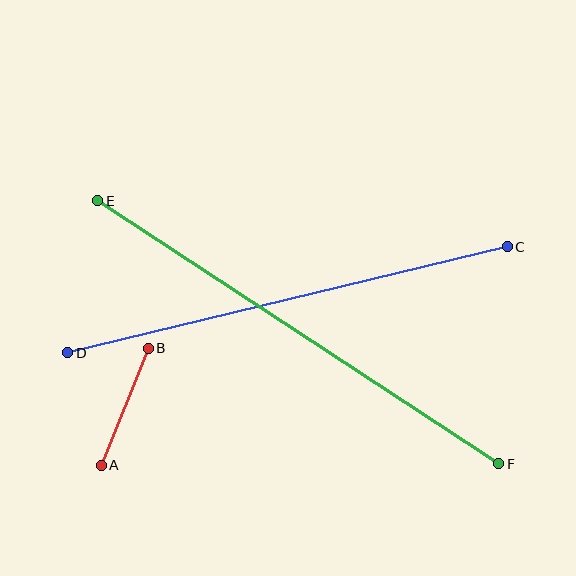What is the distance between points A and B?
The distance is approximately 126 pixels.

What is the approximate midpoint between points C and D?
The midpoint is at approximately (287, 300) pixels.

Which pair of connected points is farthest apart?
Points E and F are farthest apart.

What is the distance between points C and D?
The distance is approximately 452 pixels.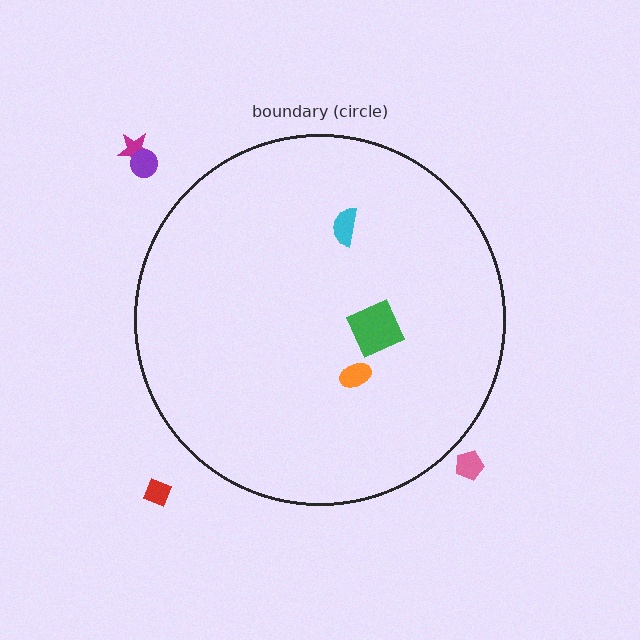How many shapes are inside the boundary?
3 inside, 4 outside.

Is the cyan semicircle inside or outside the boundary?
Inside.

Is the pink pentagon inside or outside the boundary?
Outside.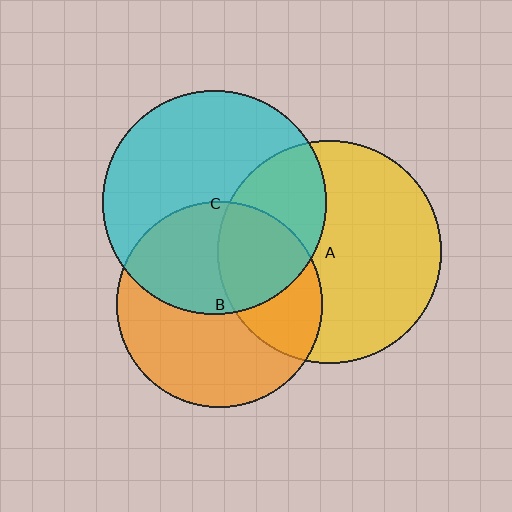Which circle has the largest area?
Circle C (cyan).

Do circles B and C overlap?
Yes.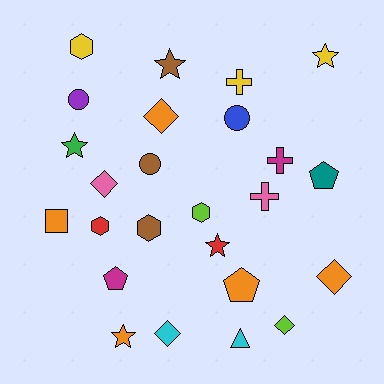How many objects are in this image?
There are 25 objects.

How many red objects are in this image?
There are 2 red objects.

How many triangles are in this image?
There is 1 triangle.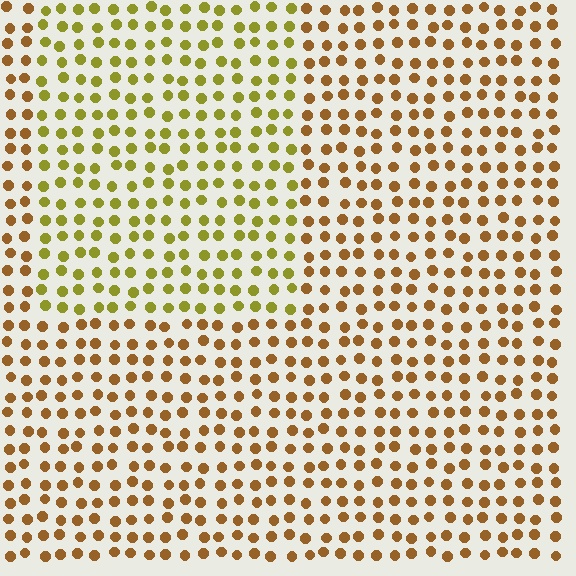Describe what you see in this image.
The image is filled with small brown elements in a uniform arrangement. A rectangle-shaped region is visible where the elements are tinted to a slightly different hue, forming a subtle color boundary.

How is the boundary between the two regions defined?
The boundary is defined purely by a slight shift in hue (about 35 degrees). Spacing, size, and orientation are identical on both sides.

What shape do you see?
I see a rectangle.